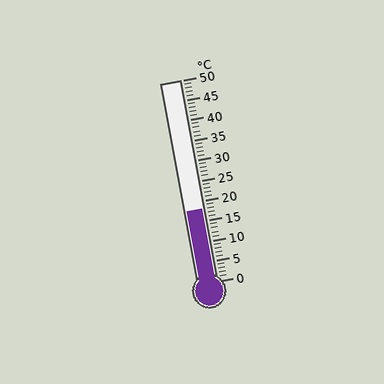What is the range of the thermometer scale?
The thermometer scale ranges from 0°C to 50°C.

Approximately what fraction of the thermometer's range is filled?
The thermometer is filled to approximately 35% of its range.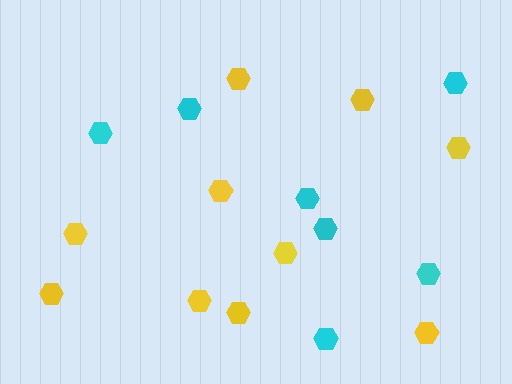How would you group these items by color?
There are 2 groups: one group of cyan hexagons (7) and one group of yellow hexagons (10).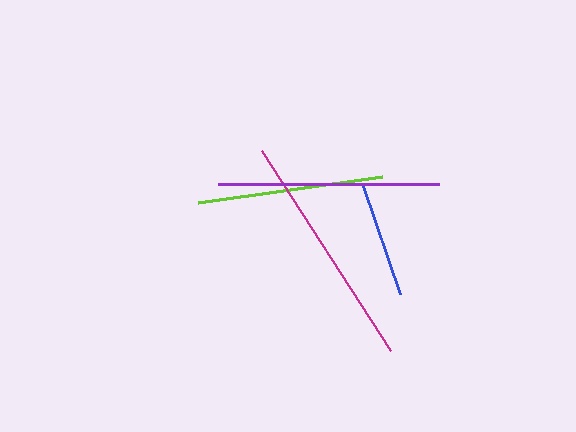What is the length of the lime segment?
The lime segment is approximately 185 pixels long.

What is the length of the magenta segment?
The magenta segment is approximately 238 pixels long.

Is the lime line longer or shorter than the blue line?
The lime line is longer than the blue line.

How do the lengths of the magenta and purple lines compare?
The magenta and purple lines are approximately the same length.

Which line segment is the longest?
The magenta line is the longest at approximately 238 pixels.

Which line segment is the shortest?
The blue line is the shortest at approximately 115 pixels.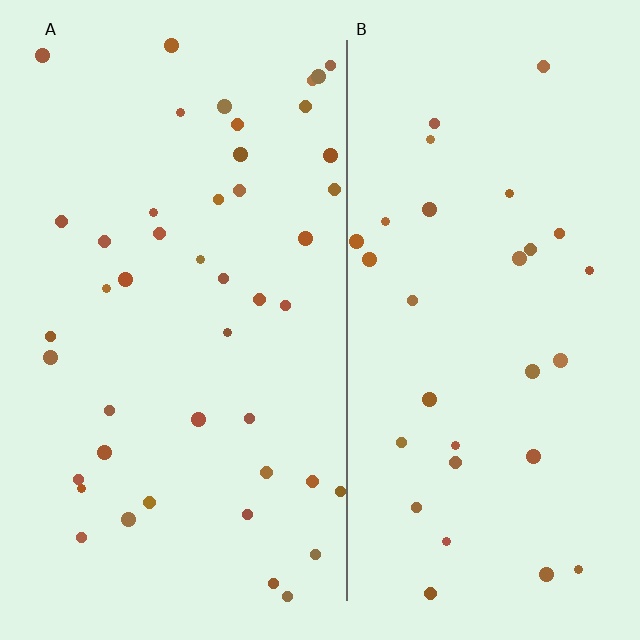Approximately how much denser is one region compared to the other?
Approximately 1.5× — region A over region B.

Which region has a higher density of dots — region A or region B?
A (the left).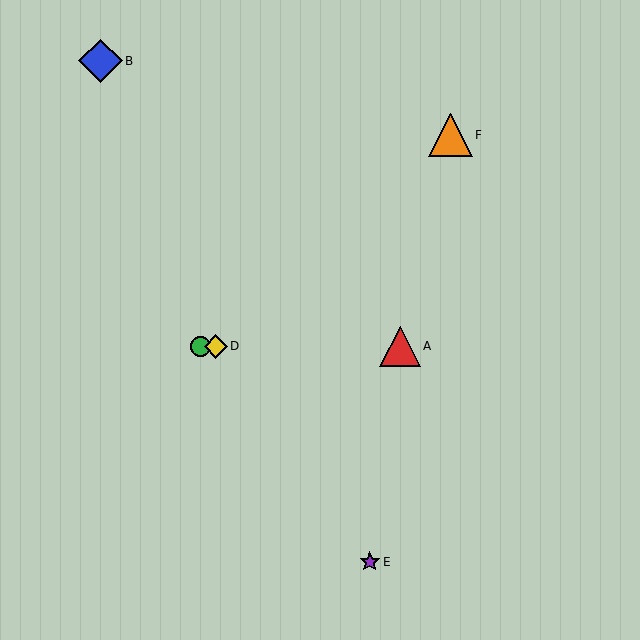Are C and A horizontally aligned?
Yes, both are at y≈346.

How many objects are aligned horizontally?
3 objects (A, C, D) are aligned horizontally.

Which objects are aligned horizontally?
Objects A, C, D are aligned horizontally.